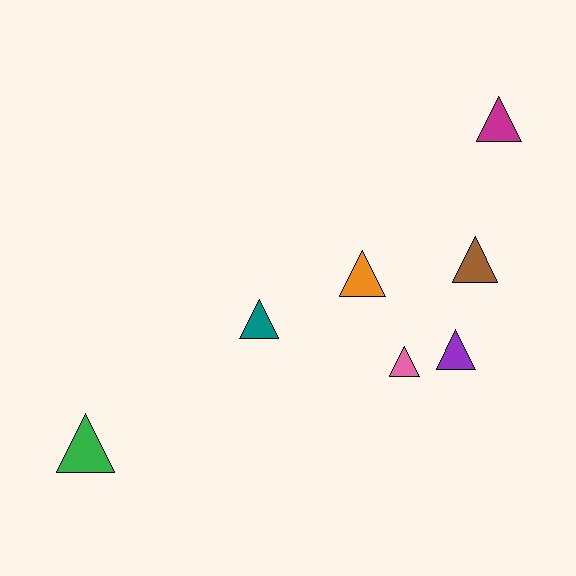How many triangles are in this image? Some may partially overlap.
There are 7 triangles.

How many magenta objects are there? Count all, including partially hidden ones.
There is 1 magenta object.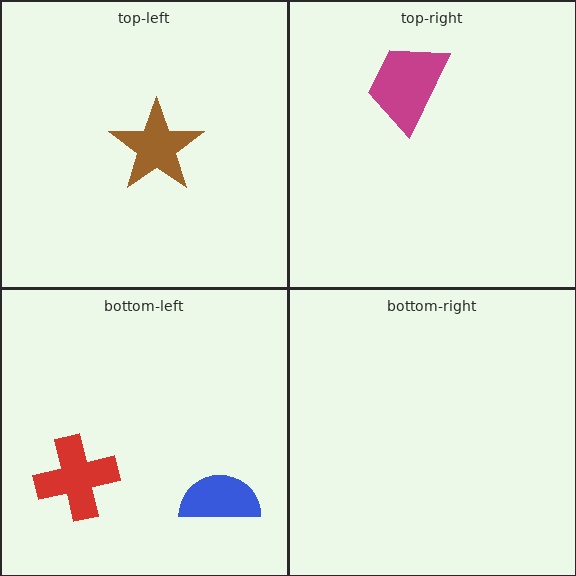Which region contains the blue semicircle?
The bottom-left region.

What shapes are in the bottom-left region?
The blue semicircle, the red cross.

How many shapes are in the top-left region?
1.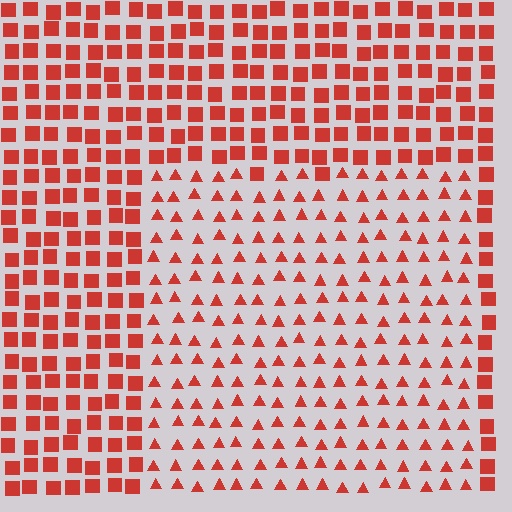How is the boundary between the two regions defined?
The boundary is defined by a change in element shape: triangles inside vs. squares outside. All elements share the same color and spacing.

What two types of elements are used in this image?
The image uses triangles inside the rectangle region and squares outside it.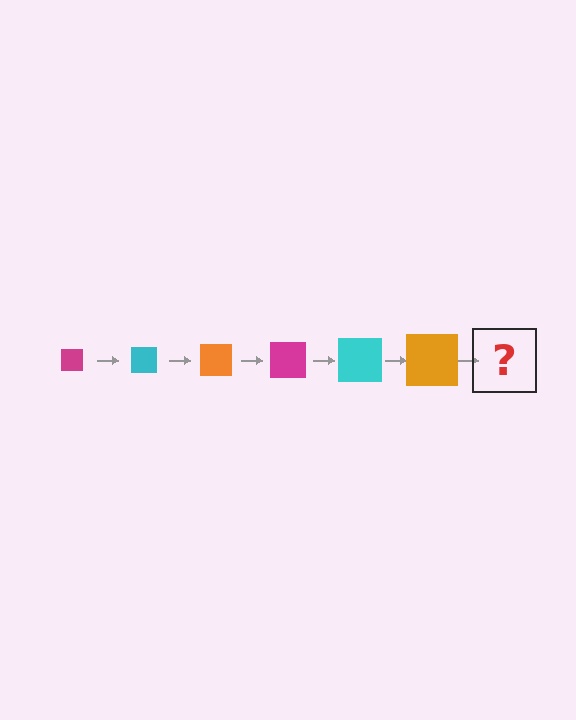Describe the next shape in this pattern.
It should be a magenta square, larger than the previous one.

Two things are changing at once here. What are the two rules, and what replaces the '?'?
The two rules are that the square grows larger each step and the color cycles through magenta, cyan, and orange. The '?' should be a magenta square, larger than the previous one.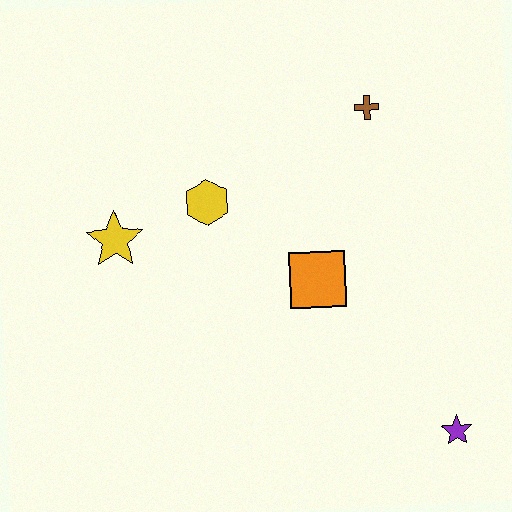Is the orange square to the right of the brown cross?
No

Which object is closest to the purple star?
The orange square is closest to the purple star.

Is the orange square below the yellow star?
Yes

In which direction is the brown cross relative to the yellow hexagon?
The brown cross is to the right of the yellow hexagon.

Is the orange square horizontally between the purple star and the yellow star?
Yes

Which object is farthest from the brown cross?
The purple star is farthest from the brown cross.